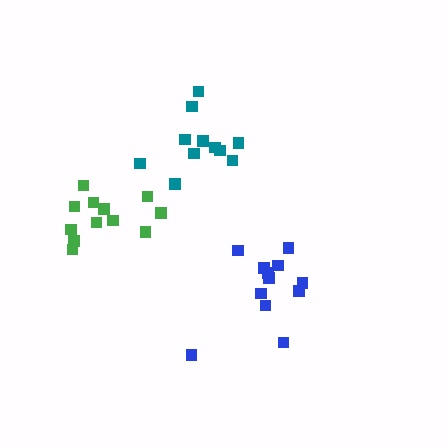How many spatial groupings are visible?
There are 3 spatial groupings.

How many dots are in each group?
Group 1: 12 dots, Group 2: 11 dots, Group 3: 12 dots (35 total).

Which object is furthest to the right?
The blue cluster is rightmost.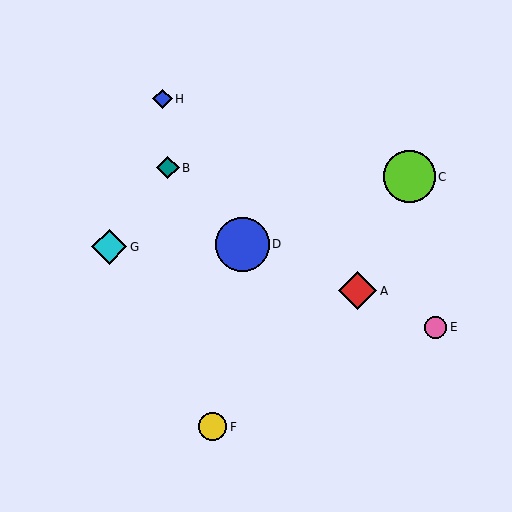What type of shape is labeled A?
Shape A is a red diamond.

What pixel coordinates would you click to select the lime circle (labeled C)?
Click at (410, 177) to select the lime circle C.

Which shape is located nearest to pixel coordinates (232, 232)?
The blue circle (labeled D) at (242, 244) is nearest to that location.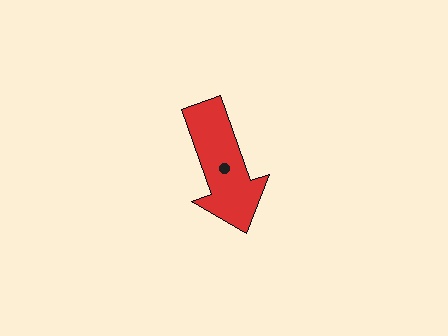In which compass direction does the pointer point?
South.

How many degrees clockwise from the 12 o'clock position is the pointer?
Approximately 161 degrees.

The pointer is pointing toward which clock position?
Roughly 5 o'clock.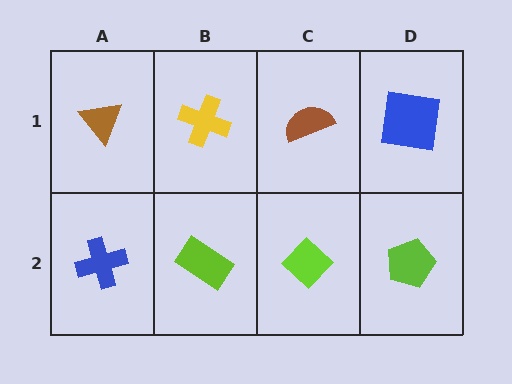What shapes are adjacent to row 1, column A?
A blue cross (row 2, column A), a yellow cross (row 1, column B).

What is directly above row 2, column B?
A yellow cross.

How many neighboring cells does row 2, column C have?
3.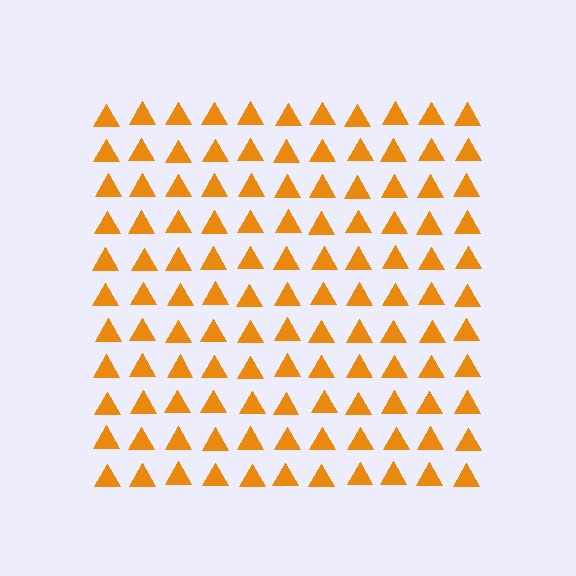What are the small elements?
The small elements are triangles.